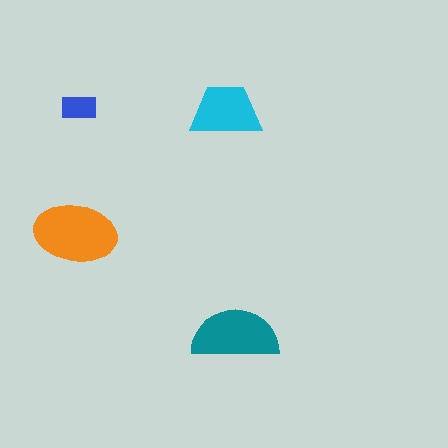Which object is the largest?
The orange ellipse.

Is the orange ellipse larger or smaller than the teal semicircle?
Larger.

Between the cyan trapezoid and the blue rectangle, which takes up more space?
The cyan trapezoid.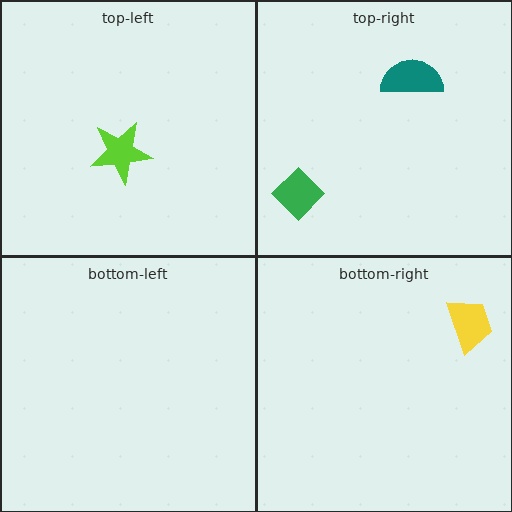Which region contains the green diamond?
The top-right region.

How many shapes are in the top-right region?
2.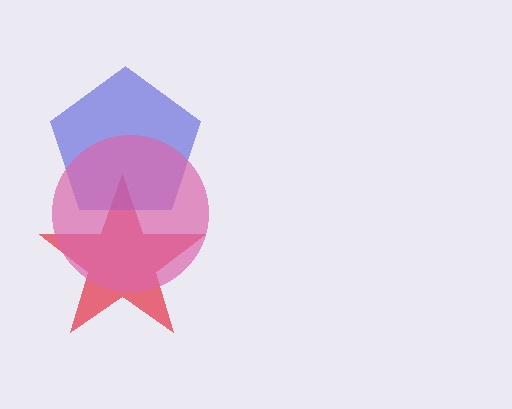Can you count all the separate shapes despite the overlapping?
Yes, there are 3 separate shapes.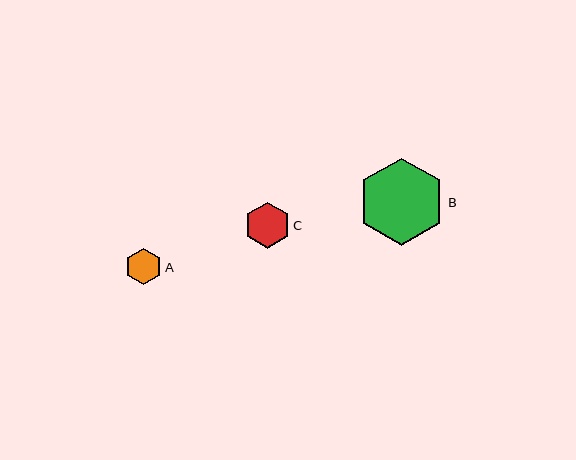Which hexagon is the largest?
Hexagon B is the largest with a size of approximately 87 pixels.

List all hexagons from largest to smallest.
From largest to smallest: B, C, A.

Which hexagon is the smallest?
Hexagon A is the smallest with a size of approximately 37 pixels.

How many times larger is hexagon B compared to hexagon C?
Hexagon B is approximately 1.9 times the size of hexagon C.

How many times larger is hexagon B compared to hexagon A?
Hexagon B is approximately 2.4 times the size of hexagon A.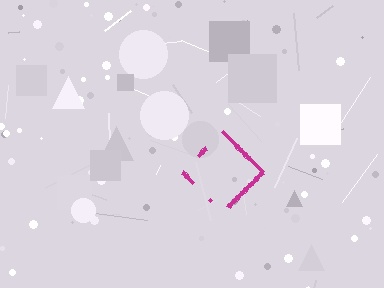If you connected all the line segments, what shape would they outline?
They would outline a diamond.